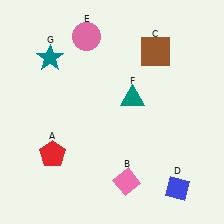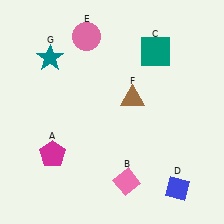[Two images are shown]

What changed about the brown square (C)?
In Image 1, C is brown. In Image 2, it changed to teal.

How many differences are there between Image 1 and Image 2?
There are 3 differences between the two images.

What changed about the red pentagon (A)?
In Image 1, A is red. In Image 2, it changed to magenta.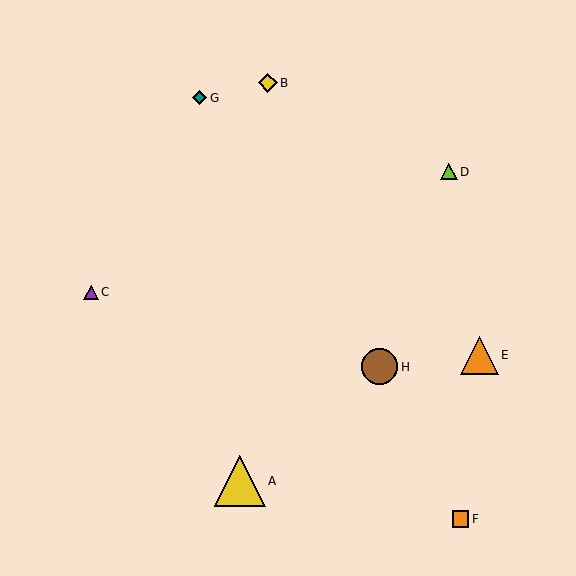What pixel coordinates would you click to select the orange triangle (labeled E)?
Click at (480, 355) to select the orange triangle E.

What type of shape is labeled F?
Shape F is an orange square.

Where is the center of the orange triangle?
The center of the orange triangle is at (480, 355).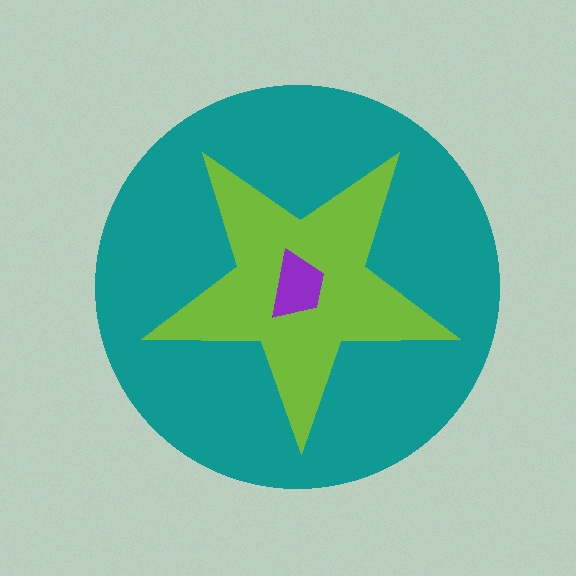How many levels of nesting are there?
3.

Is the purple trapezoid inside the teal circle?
Yes.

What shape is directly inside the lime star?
The purple trapezoid.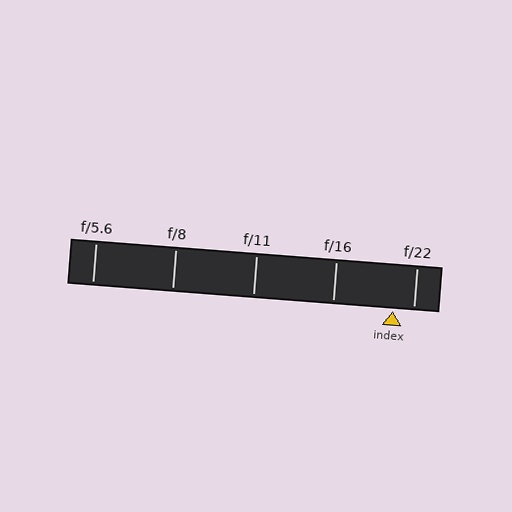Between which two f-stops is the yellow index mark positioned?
The index mark is between f/16 and f/22.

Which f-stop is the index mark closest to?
The index mark is closest to f/22.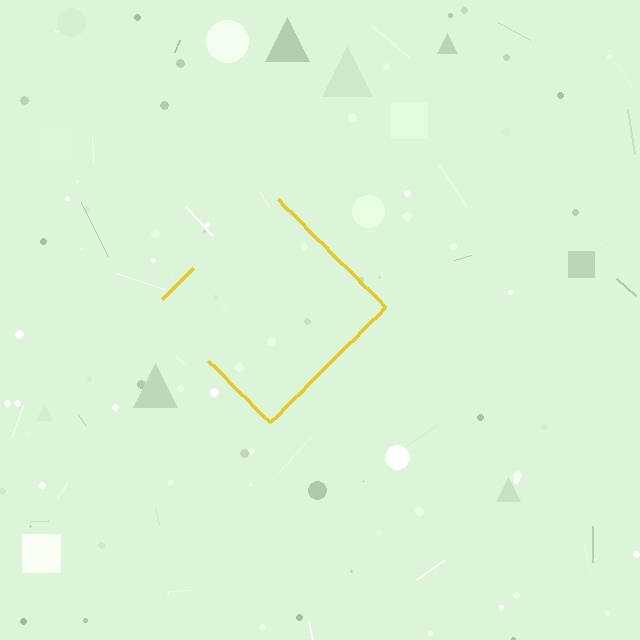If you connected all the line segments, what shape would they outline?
They would outline a diamond.